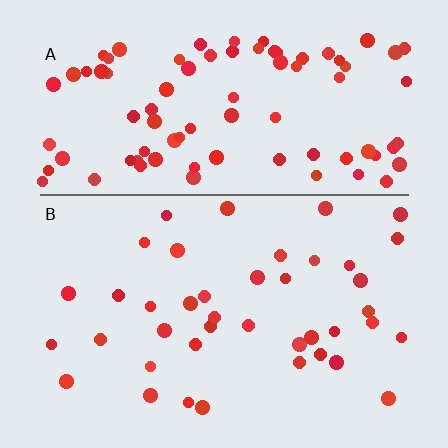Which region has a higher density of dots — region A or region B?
A (the top).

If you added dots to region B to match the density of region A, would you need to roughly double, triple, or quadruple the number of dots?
Approximately double.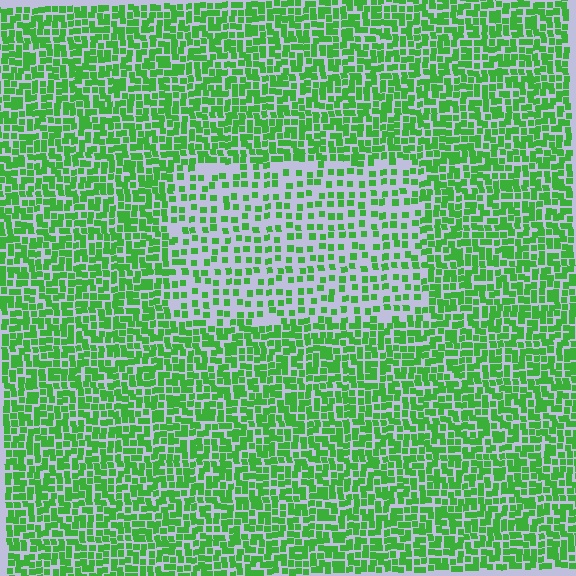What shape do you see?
I see a rectangle.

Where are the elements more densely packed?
The elements are more densely packed outside the rectangle boundary.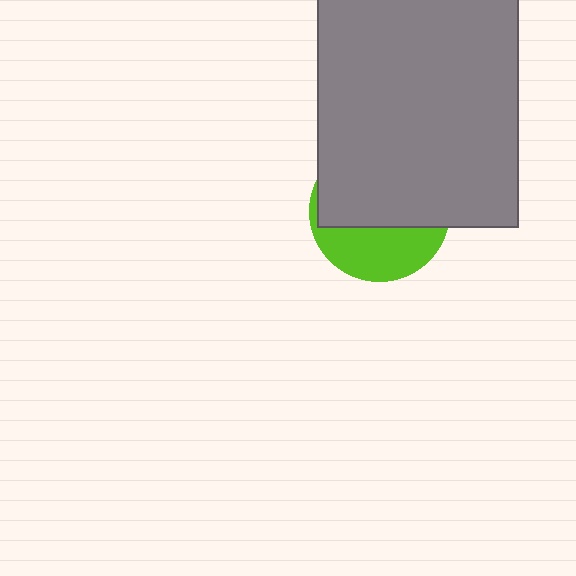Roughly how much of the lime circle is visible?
A small part of it is visible (roughly 38%).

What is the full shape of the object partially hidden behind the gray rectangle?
The partially hidden object is a lime circle.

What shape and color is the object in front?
The object in front is a gray rectangle.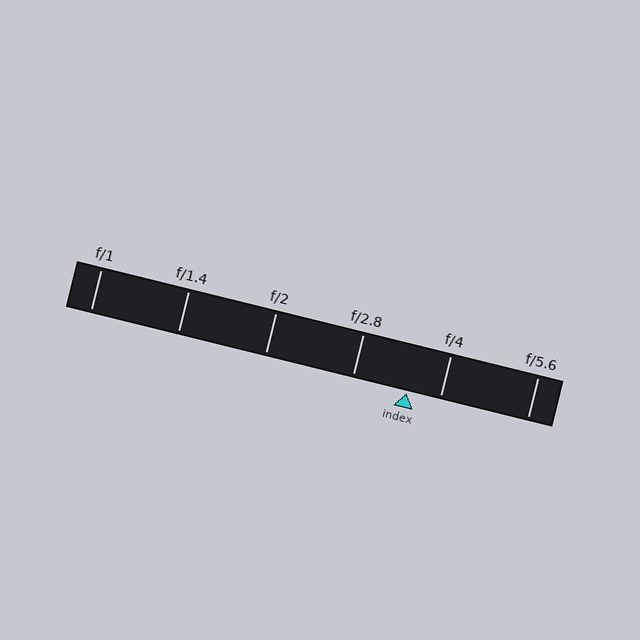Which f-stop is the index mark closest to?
The index mark is closest to f/4.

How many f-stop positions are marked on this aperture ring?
There are 6 f-stop positions marked.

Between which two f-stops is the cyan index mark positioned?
The index mark is between f/2.8 and f/4.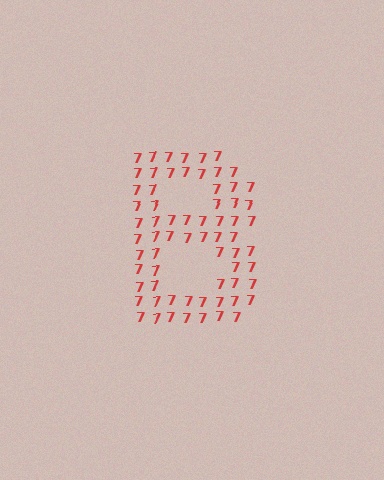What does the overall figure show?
The overall figure shows the letter B.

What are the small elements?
The small elements are digit 7's.